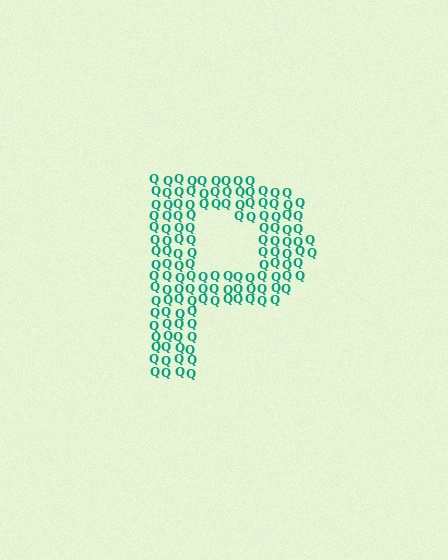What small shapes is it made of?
It is made of small letter Q's.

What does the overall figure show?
The overall figure shows the letter P.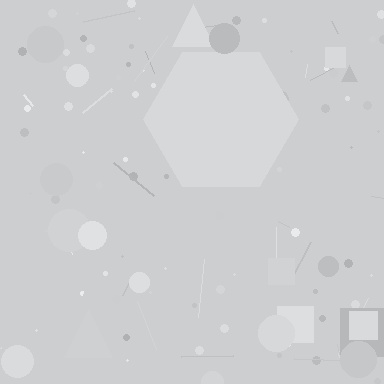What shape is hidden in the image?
A hexagon is hidden in the image.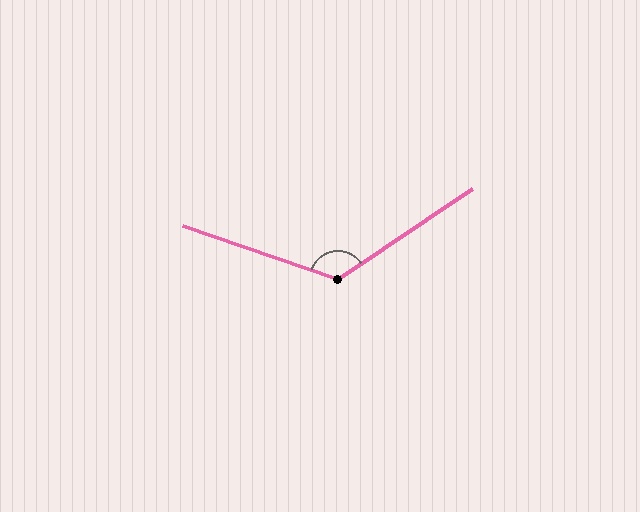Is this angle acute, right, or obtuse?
It is obtuse.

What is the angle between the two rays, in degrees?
Approximately 127 degrees.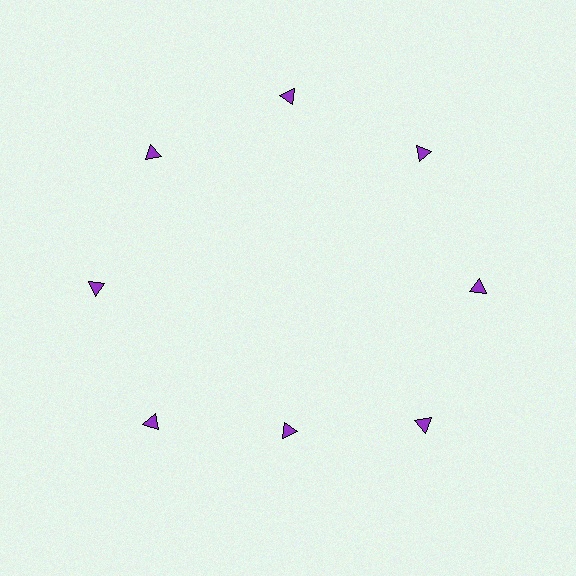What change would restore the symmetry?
The symmetry would be restored by moving it outward, back onto the ring so that all 8 triangles sit at equal angles and equal distance from the center.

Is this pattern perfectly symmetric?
No. The 8 purple triangles are arranged in a ring, but one element near the 6 o'clock position is pulled inward toward the center, breaking the 8-fold rotational symmetry.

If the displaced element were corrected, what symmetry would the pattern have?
It would have 8-fold rotational symmetry — the pattern would map onto itself every 45 degrees.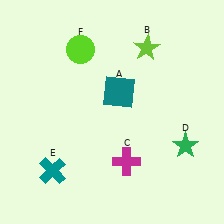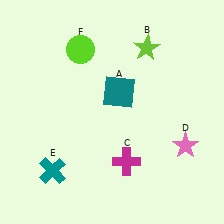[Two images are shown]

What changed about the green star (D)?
In Image 1, D is green. In Image 2, it changed to pink.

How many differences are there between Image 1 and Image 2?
There is 1 difference between the two images.